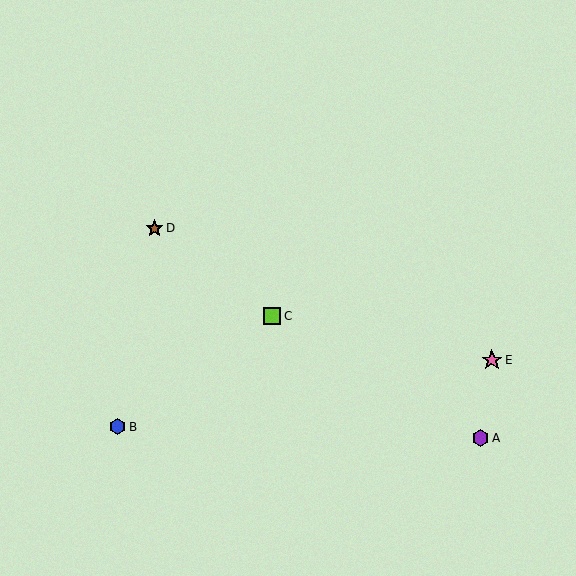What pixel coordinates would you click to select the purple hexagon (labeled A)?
Click at (481, 438) to select the purple hexagon A.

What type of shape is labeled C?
Shape C is a lime square.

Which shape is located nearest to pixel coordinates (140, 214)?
The brown star (labeled D) at (155, 228) is nearest to that location.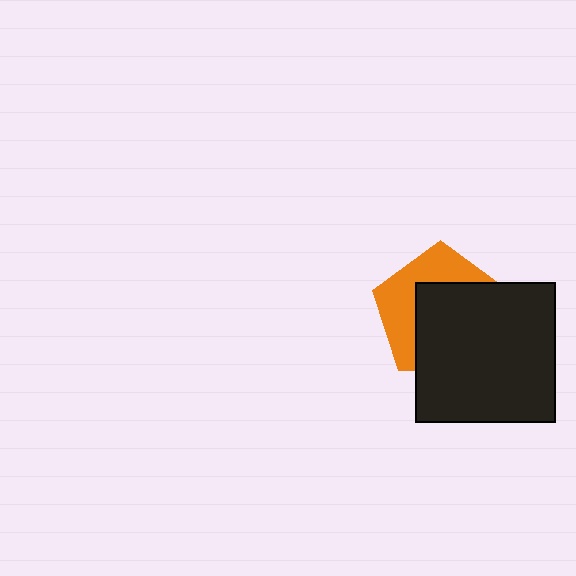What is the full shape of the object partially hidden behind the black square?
The partially hidden object is an orange pentagon.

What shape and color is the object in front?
The object in front is a black square.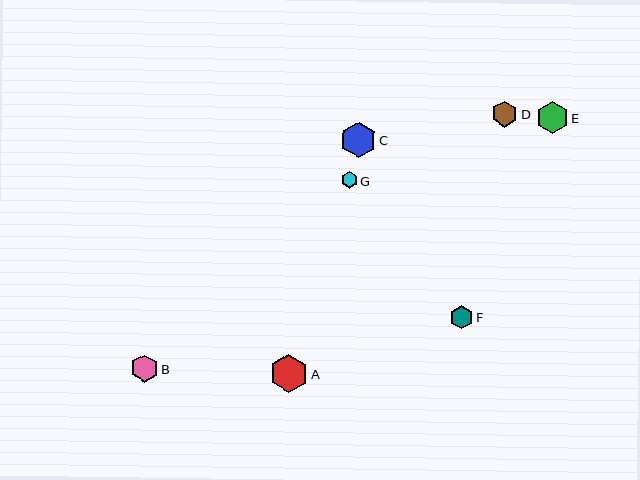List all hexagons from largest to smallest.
From largest to smallest: A, C, E, B, D, F, G.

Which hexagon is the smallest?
Hexagon G is the smallest with a size of approximately 16 pixels.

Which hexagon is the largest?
Hexagon A is the largest with a size of approximately 38 pixels.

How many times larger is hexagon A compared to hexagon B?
Hexagon A is approximately 1.4 times the size of hexagon B.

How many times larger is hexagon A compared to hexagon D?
Hexagon A is approximately 1.5 times the size of hexagon D.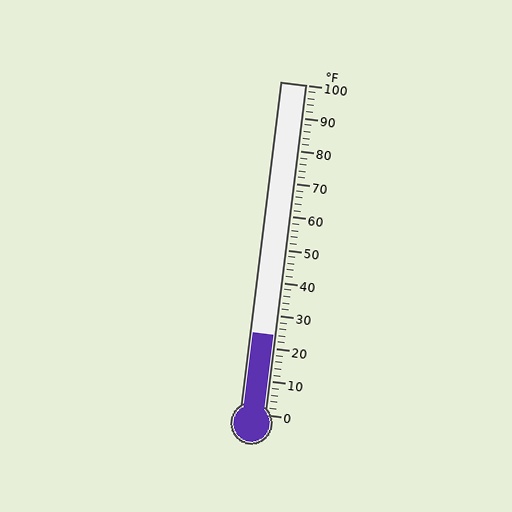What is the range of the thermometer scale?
The thermometer scale ranges from 0°F to 100°F.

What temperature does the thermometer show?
The thermometer shows approximately 24°F.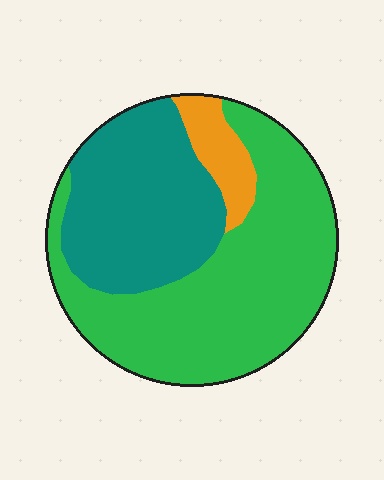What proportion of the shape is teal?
Teal takes up between a quarter and a half of the shape.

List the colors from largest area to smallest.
From largest to smallest: green, teal, orange.